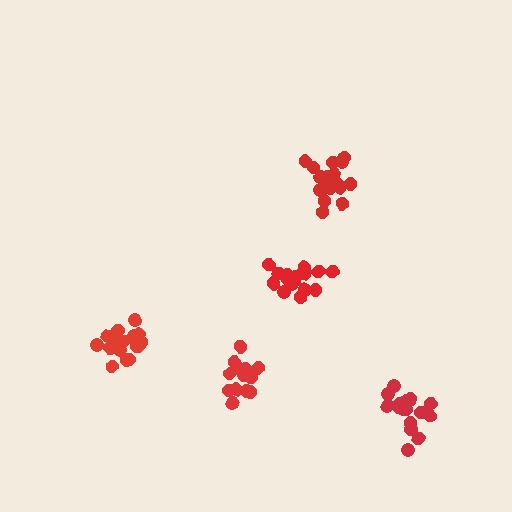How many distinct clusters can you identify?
There are 5 distinct clusters.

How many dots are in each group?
Group 1: 19 dots, Group 2: 13 dots, Group 3: 19 dots, Group 4: 19 dots, Group 5: 18 dots (88 total).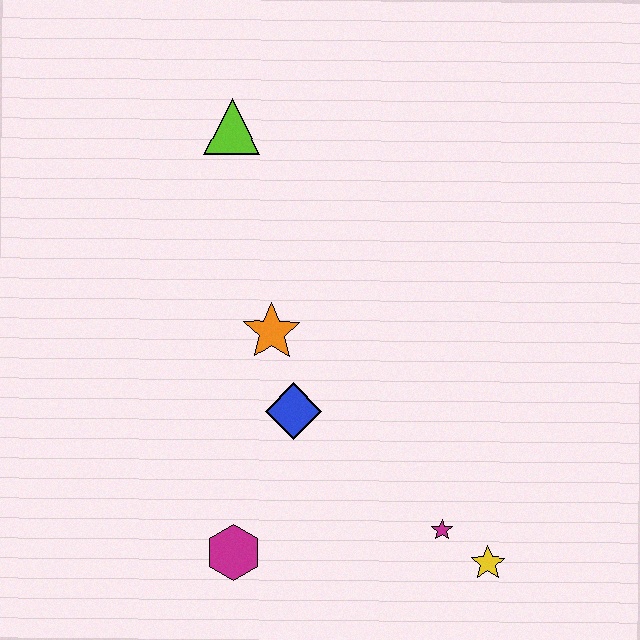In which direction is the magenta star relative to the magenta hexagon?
The magenta star is to the right of the magenta hexagon.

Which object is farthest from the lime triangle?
The yellow star is farthest from the lime triangle.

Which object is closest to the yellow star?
The magenta star is closest to the yellow star.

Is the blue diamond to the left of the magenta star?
Yes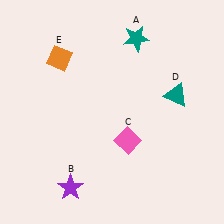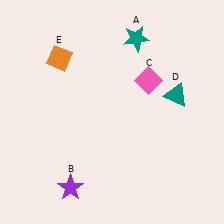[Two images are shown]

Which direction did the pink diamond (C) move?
The pink diamond (C) moved up.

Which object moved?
The pink diamond (C) moved up.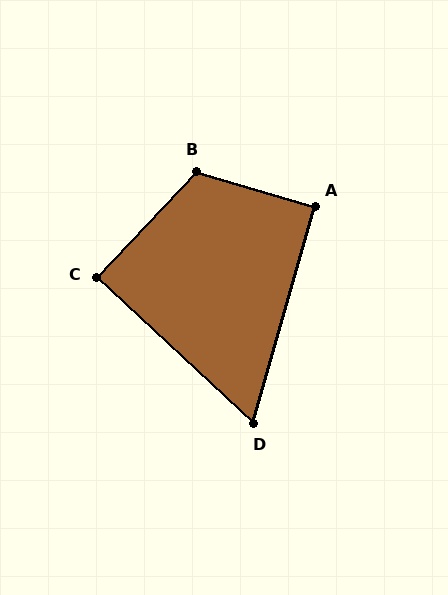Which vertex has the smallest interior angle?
D, at approximately 63 degrees.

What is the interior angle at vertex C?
Approximately 89 degrees (approximately right).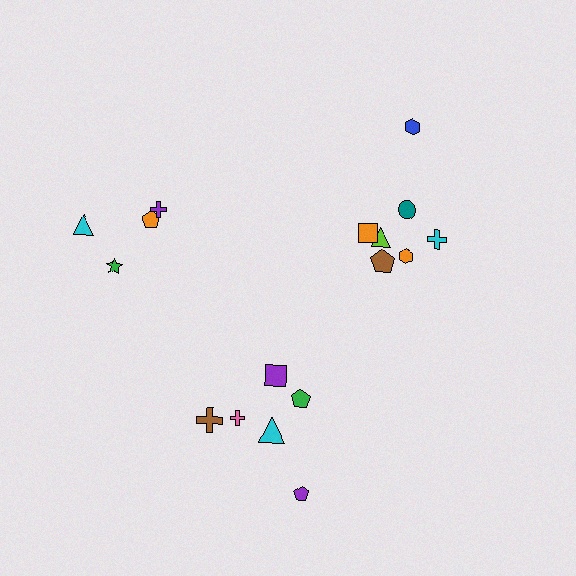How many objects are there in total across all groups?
There are 17 objects.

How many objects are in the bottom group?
There are 6 objects.